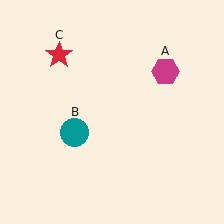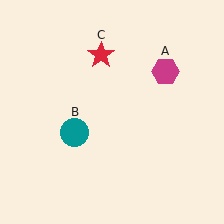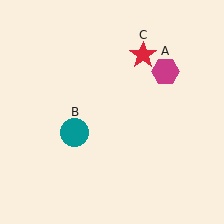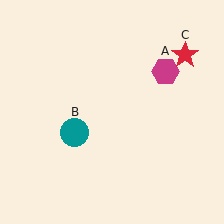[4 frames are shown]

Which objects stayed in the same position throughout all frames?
Magenta hexagon (object A) and teal circle (object B) remained stationary.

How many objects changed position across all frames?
1 object changed position: red star (object C).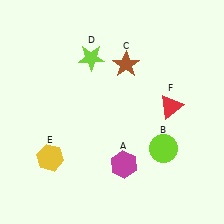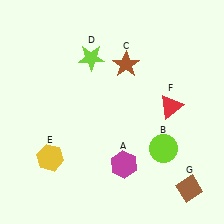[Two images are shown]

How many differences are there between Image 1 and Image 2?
There is 1 difference between the two images.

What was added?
A brown diamond (G) was added in Image 2.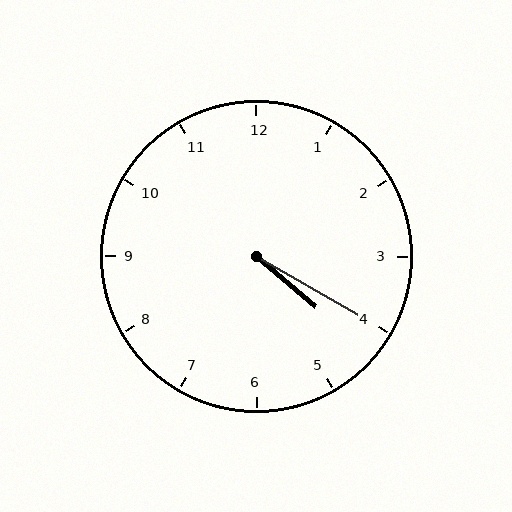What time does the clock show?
4:20.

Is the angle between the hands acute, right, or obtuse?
It is acute.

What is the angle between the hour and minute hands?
Approximately 10 degrees.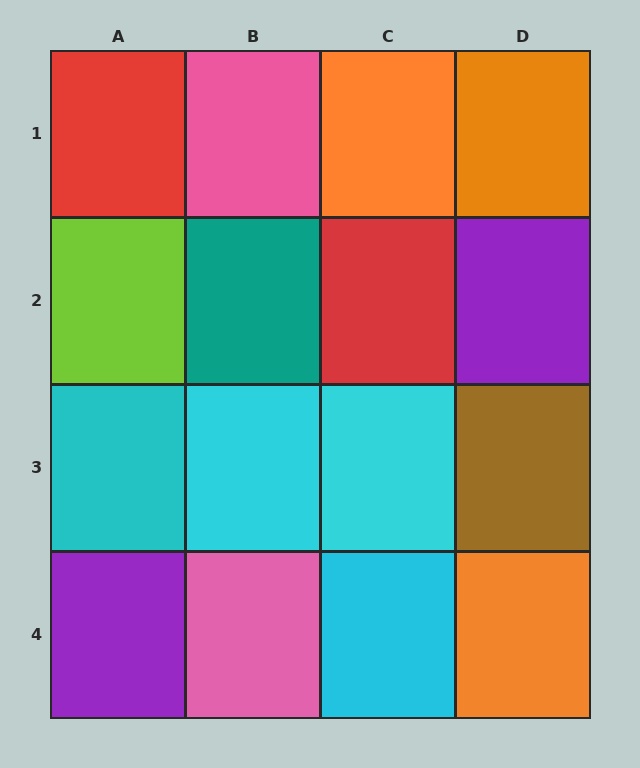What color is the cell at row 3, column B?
Cyan.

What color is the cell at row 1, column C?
Orange.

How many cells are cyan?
4 cells are cyan.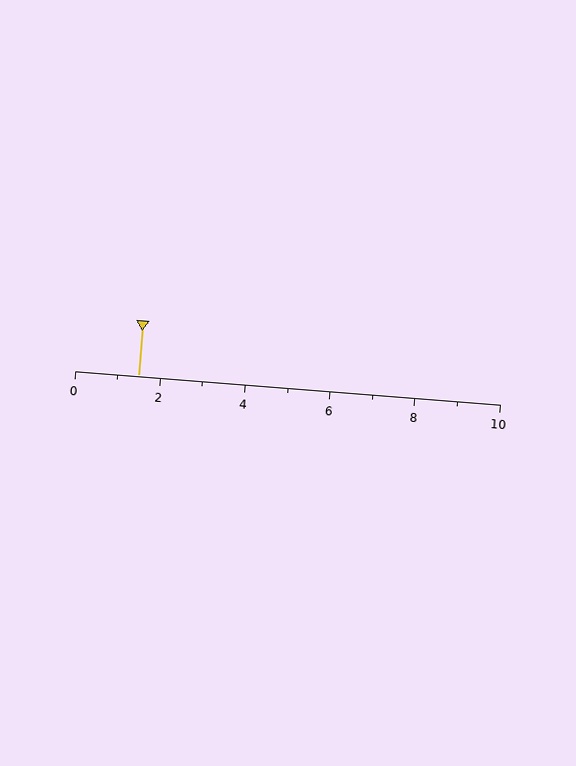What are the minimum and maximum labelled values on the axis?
The axis runs from 0 to 10.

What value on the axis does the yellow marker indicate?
The marker indicates approximately 1.5.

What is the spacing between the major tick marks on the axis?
The major ticks are spaced 2 apart.